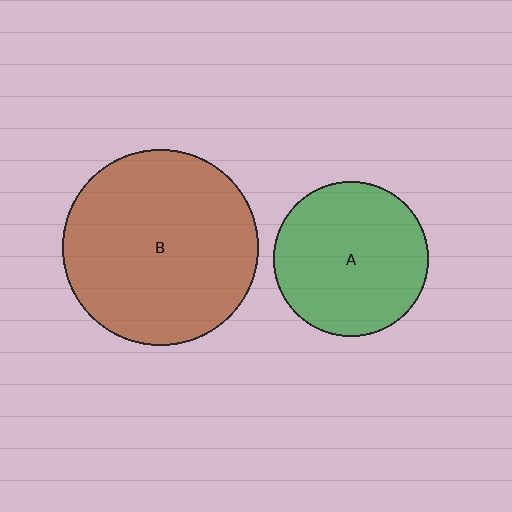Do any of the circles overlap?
No, none of the circles overlap.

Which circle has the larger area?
Circle B (brown).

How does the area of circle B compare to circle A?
Approximately 1.6 times.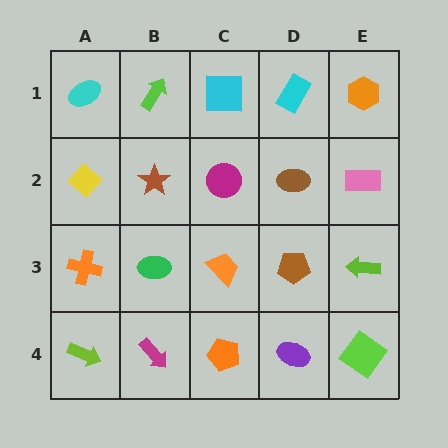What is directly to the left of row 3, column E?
A brown pentagon.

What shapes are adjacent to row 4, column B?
A green ellipse (row 3, column B), a lime arrow (row 4, column A), an orange pentagon (row 4, column C).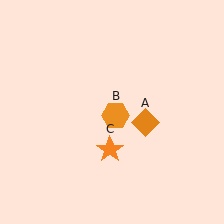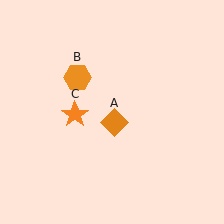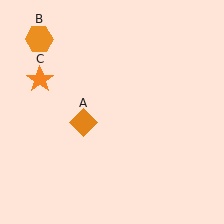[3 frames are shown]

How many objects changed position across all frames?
3 objects changed position: orange diamond (object A), orange hexagon (object B), orange star (object C).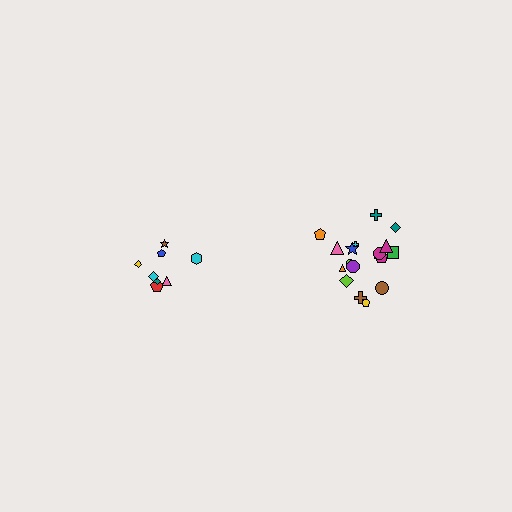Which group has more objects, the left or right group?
The right group.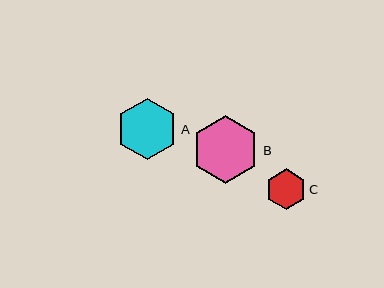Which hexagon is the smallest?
Hexagon C is the smallest with a size of approximately 40 pixels.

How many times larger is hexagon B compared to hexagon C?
Hexagon B is approximately 1.7 times the size of hexagon C.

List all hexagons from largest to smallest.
From largest to smallest: B, A, C.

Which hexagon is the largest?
Hexagon B is the largest with a size of approximately 67 pixels.